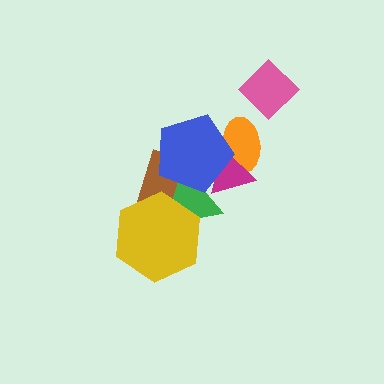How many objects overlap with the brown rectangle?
3 objects overlap with the brown rectangle.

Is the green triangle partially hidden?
Yes, it is partially covered by another shape.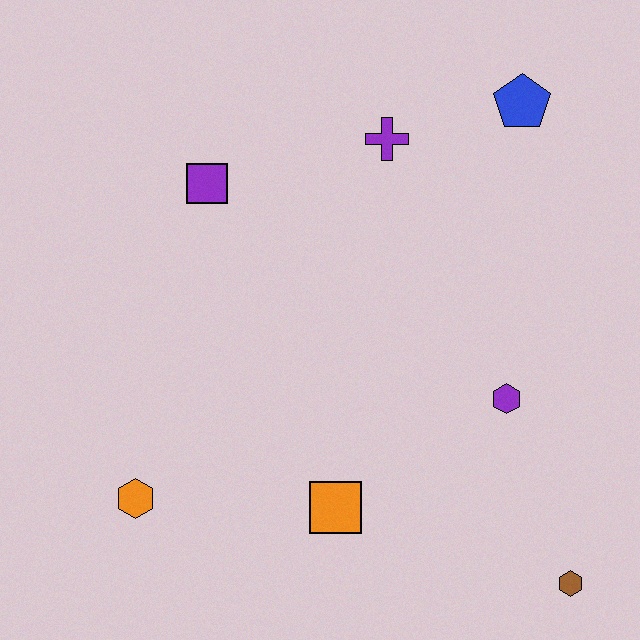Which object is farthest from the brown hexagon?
The purple square is farthest from the brown hexagon.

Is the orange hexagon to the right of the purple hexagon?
No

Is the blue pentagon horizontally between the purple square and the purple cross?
No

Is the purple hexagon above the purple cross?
No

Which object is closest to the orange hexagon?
The orange square is closest to the orange hexagon.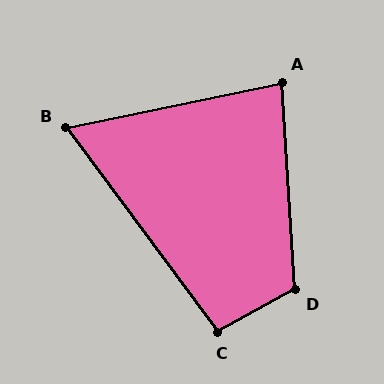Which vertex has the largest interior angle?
D, at approximately 115 degrees.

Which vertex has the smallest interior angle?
B, at approximately 65 degrees.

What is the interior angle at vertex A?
Approximately 82 degrees (acute).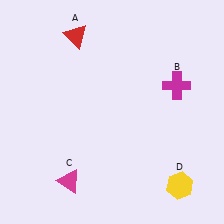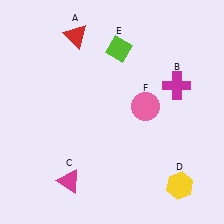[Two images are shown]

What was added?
A lime diamond (E), a pink circle (F) were added in Image 2.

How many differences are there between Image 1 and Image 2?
There are 2 differences between the two images.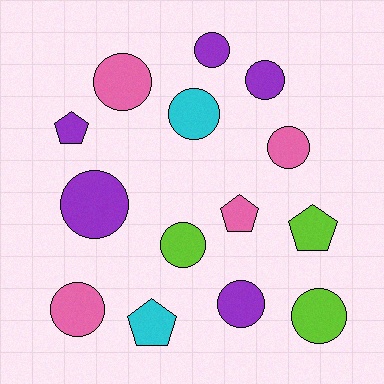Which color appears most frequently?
Purple, with 5 objects.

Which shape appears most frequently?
Circle, with 10 objects.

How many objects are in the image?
There are 14 objects.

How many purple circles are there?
There are 4 purple circles.